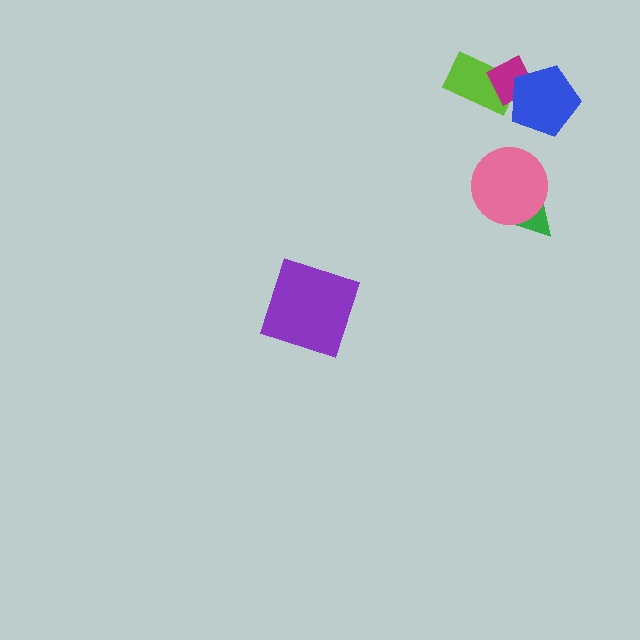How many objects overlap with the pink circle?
1 object overlaps with the pink circle.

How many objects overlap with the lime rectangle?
1 object overlaps with the lime rectangle.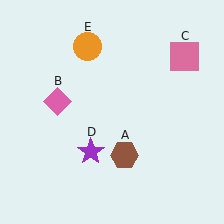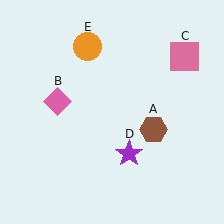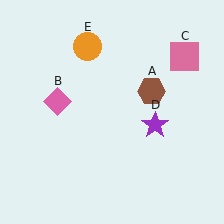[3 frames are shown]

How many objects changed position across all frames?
2 objects changed position: brown hexagon (object A), purple star (object D).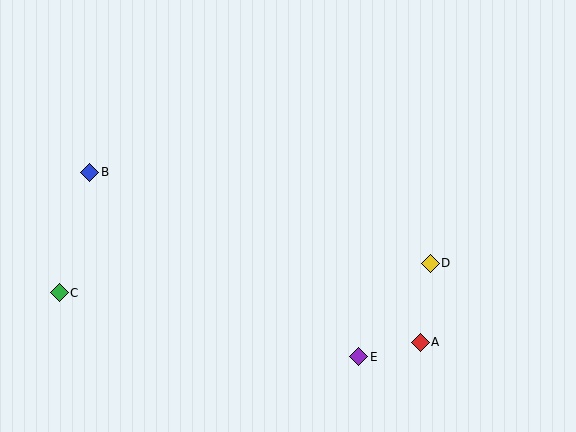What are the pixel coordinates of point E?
Point E is at (359, 357).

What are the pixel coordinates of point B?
Point B is at (90, 173).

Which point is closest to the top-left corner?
Point B is closest to the top-left corner.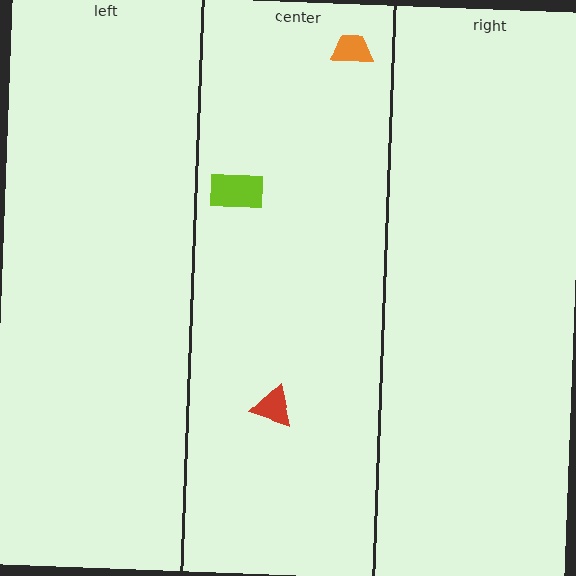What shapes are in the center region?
The lime rectangle, the red triangle, the orange trapezoid.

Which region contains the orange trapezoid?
The center region.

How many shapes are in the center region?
3.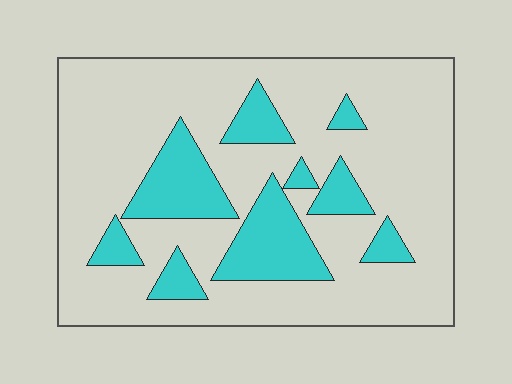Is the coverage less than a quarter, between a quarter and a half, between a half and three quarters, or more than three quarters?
Less than a quarter.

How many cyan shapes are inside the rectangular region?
9.